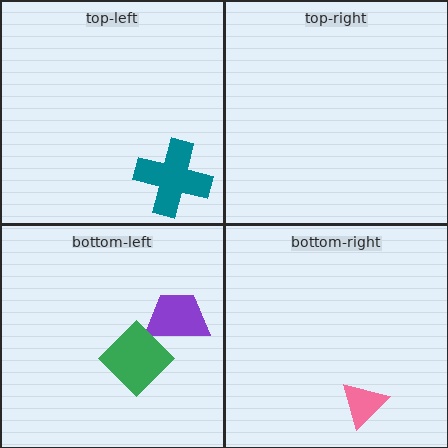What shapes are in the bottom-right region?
The pink triangle.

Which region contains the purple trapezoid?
The bottom-left region.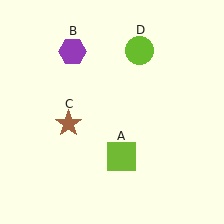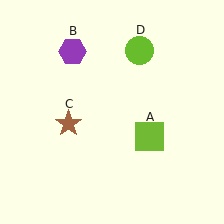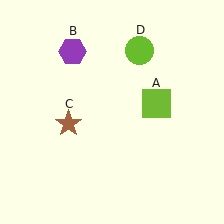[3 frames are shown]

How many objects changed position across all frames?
1 object changed position: lime square (object A).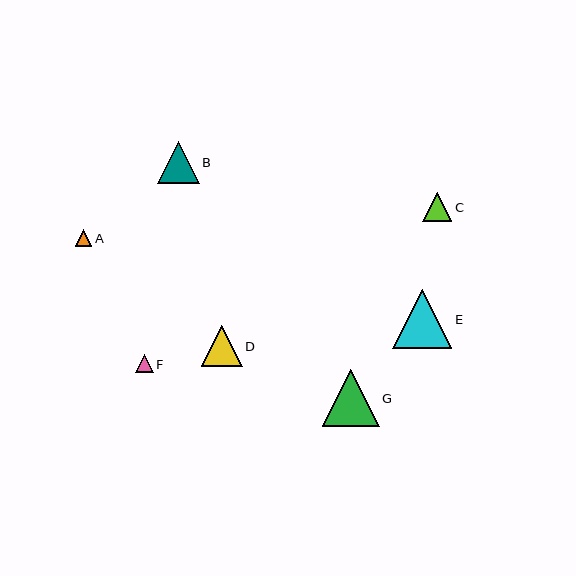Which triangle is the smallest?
Triangle A is the smallest with a size of approximately 16 pixels.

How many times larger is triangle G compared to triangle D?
Triangle G is approximately 1.4 times the size of triangle D.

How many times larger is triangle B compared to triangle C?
Triangle B is approximately 1.4 times the size of triangle C.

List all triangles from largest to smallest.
From largest to smallest: E, G, B, D, C, F, A.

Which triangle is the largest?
Triangle E is the largest with a size of approximately 59 pixels.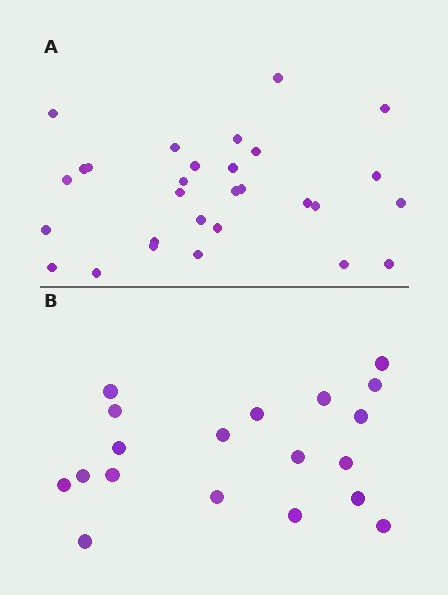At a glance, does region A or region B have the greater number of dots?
Region A (the top region) has more dots.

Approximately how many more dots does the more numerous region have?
Region A has roughly 10 or so more dots than region B.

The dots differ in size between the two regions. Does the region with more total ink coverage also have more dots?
No. Region B has more total ink coverage because its dots are larger, but region A actually contains more individual dots. Total area can be misleading — the number of items is what matters here.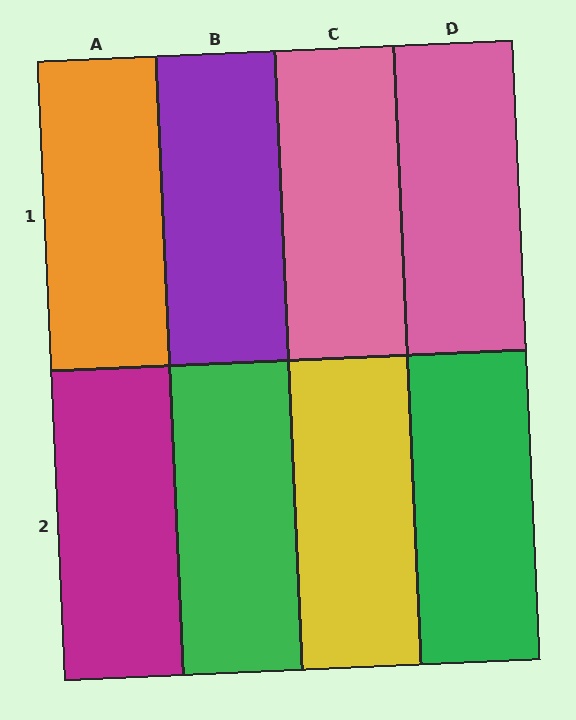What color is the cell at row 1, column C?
Pink.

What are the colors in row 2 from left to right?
Magenta, green, yellow, green.